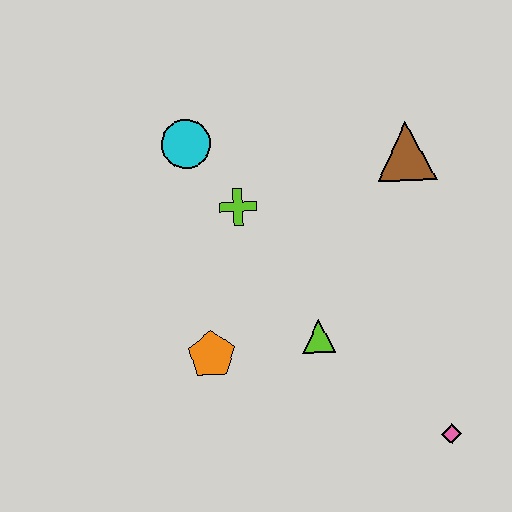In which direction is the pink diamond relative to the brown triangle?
The pink diamond is below the brown triangle.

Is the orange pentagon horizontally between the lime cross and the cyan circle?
Yes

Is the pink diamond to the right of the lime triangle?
Yes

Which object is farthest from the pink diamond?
The cyan circle is farthest from the pink diamond.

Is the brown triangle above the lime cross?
Yes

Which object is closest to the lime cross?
The cyan circle is closest to the lime cross.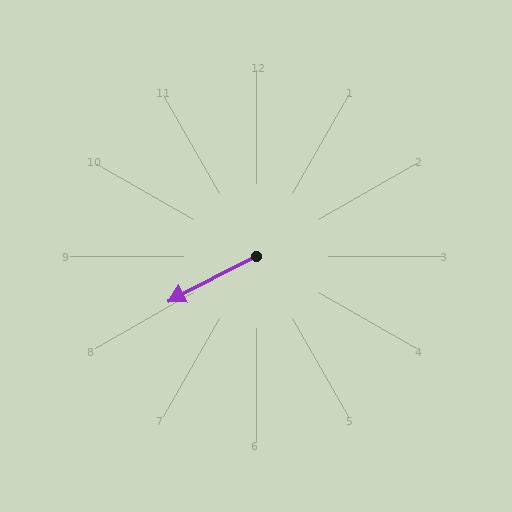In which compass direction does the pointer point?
Southwest.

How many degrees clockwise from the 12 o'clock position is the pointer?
Approximately 243 degrees.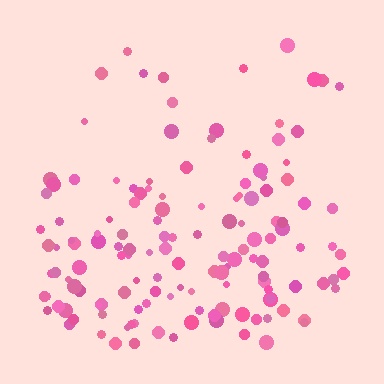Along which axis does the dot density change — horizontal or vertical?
Vertical.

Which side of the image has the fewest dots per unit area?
The top.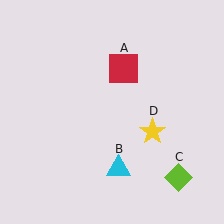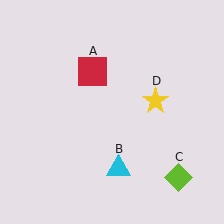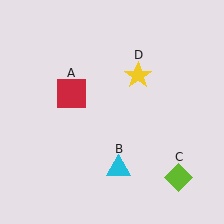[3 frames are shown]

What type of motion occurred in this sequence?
The red square (object A), yellow star (object D) rotated counterclockwise around the center of the scene.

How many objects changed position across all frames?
2 objects changed position: red square (object A), yellow star (object D).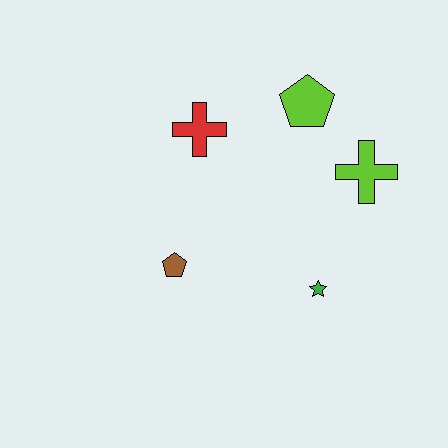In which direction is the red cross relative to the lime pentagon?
The red cross is to the left of the lime pentagon.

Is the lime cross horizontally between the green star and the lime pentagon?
No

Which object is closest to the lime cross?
The lime pentagon is closest to the lime cross.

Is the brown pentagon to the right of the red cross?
No